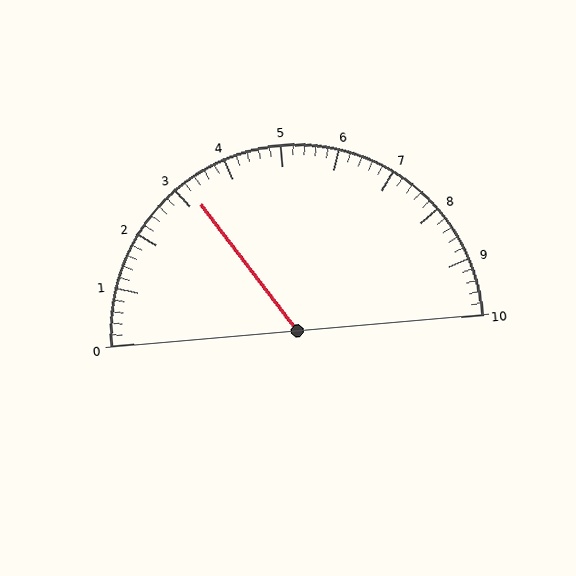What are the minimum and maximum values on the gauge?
The gauge ranges from 0 to 10.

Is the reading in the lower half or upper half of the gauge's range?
The reading is in the lower half of the range (0 to 10).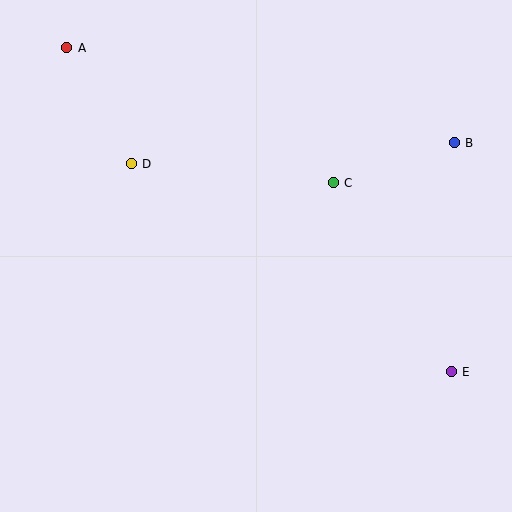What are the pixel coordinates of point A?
Point A is at (67, 48).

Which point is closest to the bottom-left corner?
Point D is closest to the bottom-left corner.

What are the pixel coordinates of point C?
Point C is at (333, 183).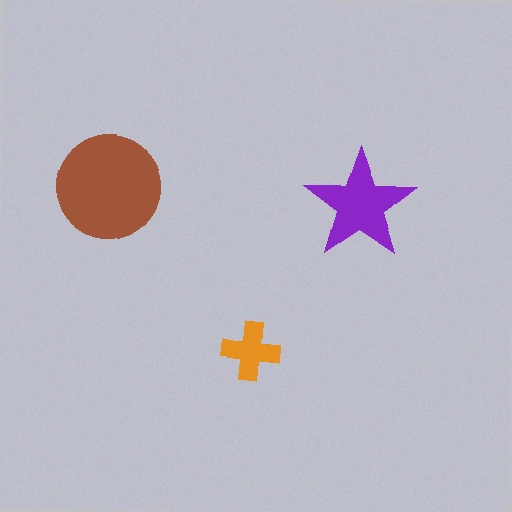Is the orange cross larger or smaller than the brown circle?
Smaller.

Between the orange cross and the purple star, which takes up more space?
The purple star.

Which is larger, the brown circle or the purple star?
The brown circle.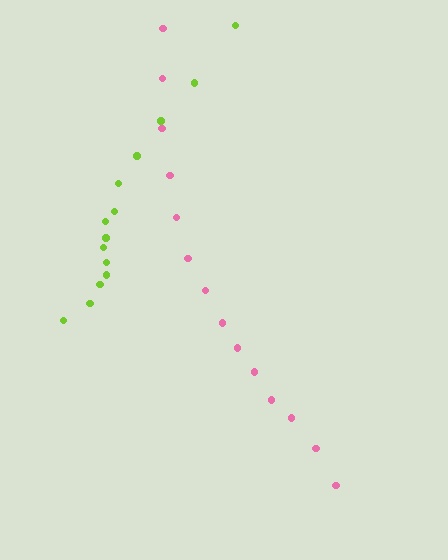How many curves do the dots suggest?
There are 2 distinct paths.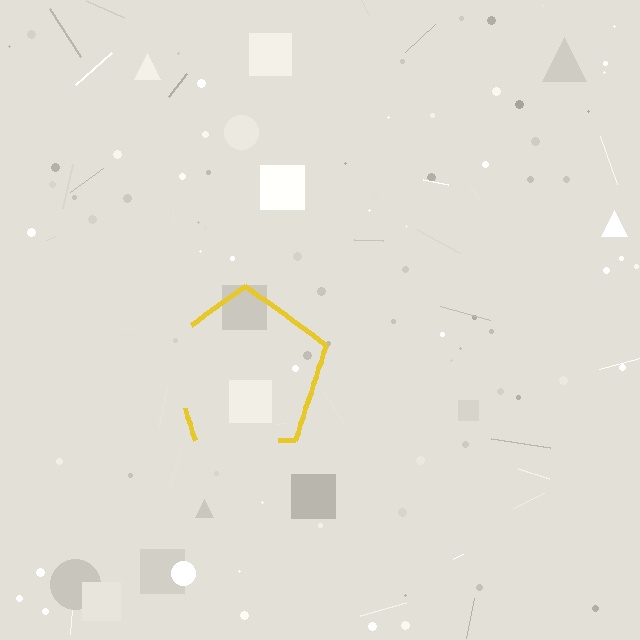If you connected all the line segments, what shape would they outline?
They would outline a pentagon.